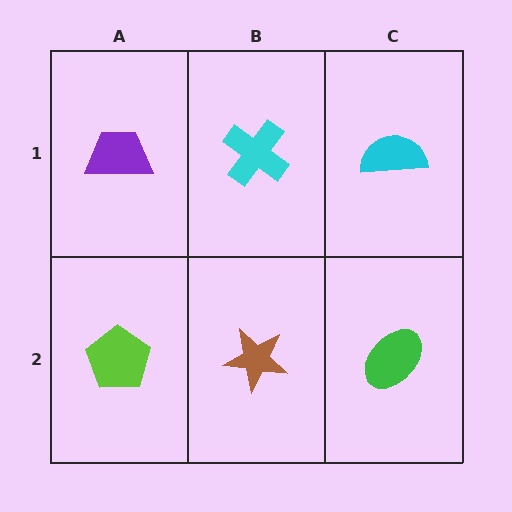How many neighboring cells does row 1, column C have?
2.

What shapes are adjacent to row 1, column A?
A lime pentagon (row 2, column A), a cyan cross (row 1, column B).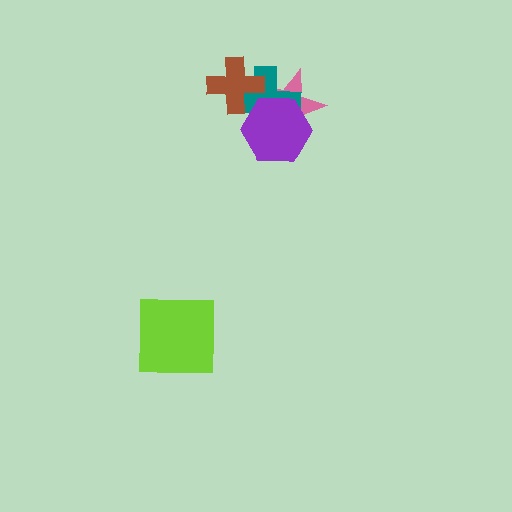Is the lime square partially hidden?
No, no other shape covers it.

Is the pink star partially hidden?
Yes, it is partially covered by another shape.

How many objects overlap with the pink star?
3 objects overlap with the pink star.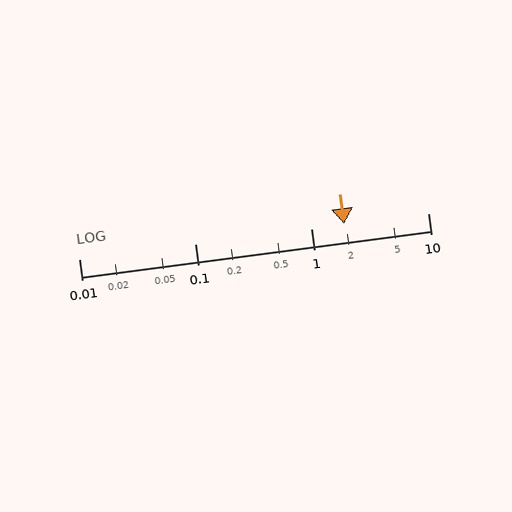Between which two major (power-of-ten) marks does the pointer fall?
The pointer is between 1 and 10.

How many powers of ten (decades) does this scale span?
The scale spans 3 decades, from 0.01 to 10.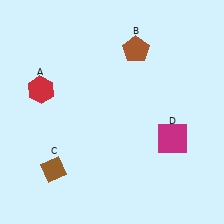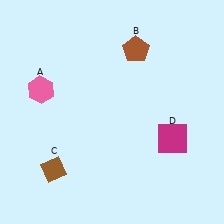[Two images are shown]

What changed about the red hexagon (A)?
In Image 1, A is red. In Image 2, it changed to pink.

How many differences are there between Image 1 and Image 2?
There is 1 difference between the two images.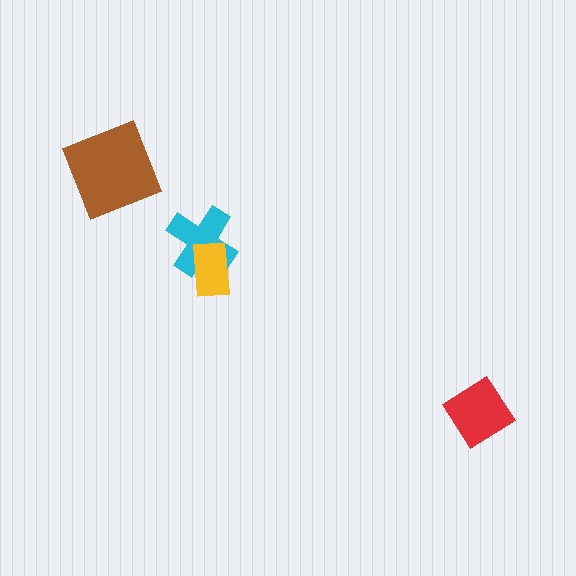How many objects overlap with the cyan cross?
1 object overlaps with the cyan cross.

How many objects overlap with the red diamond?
0 objects overlap with the red diamond.